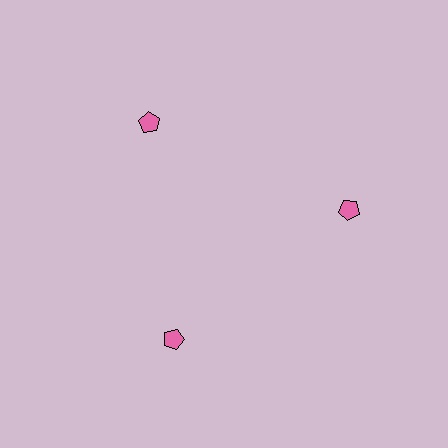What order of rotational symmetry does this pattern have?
This pattern has 3-fold rotational symmetry.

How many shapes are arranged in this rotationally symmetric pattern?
There are 3 shapes, arranged in 3 groups of 1.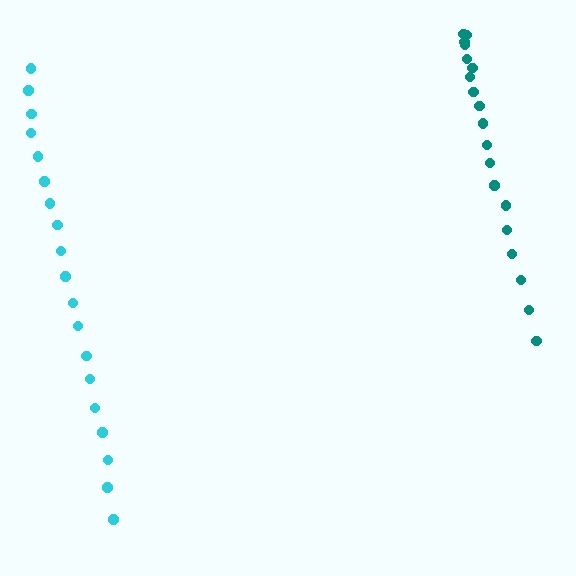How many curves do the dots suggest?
There are 2 distinct paths.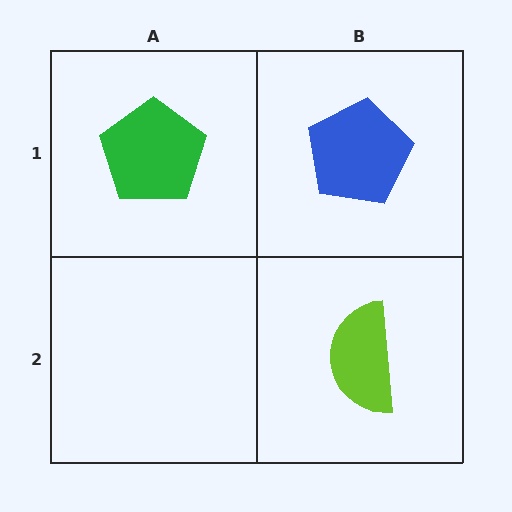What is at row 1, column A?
A green pentagon.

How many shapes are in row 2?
1 shape.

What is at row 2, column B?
A lime semicircle.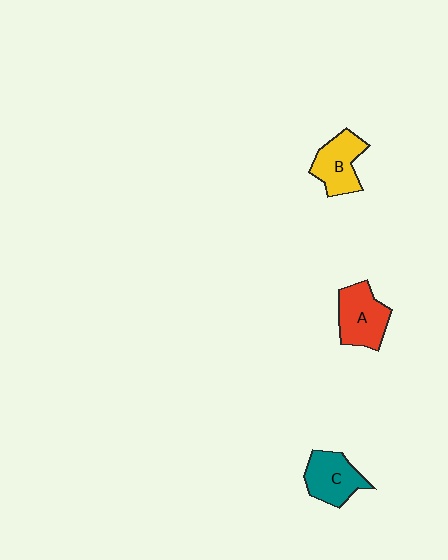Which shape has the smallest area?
Shape B (yellow).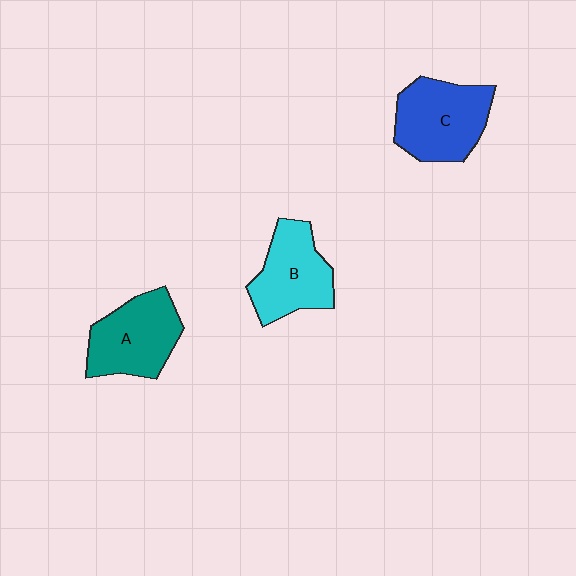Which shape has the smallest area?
Shape B (cyan).